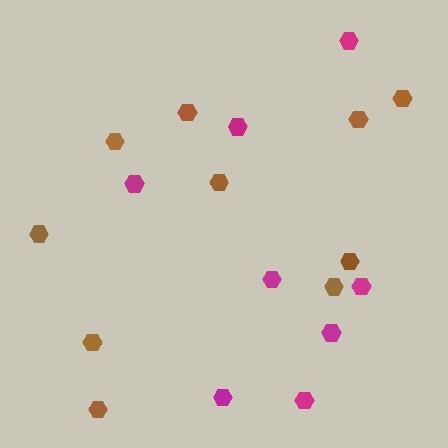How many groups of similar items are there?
There are 2 groups: one group of brown hexagons (10) and one group of magenta hexagons (8).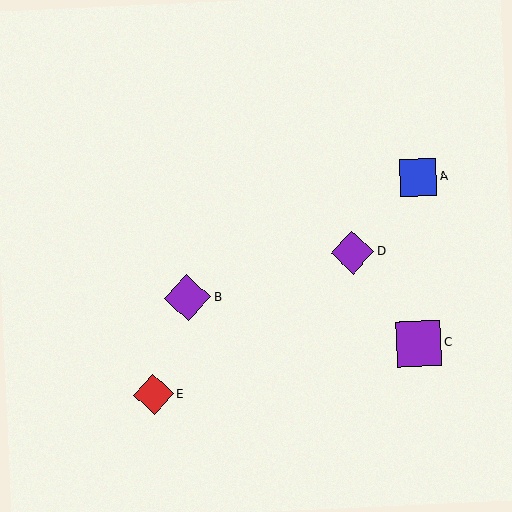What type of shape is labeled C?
Shape C is a purple square.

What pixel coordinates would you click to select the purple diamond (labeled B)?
Click at (188, 298) to select the purple diamond B.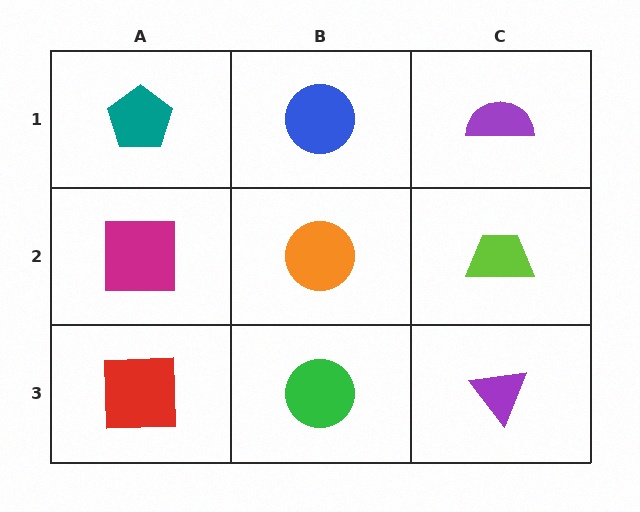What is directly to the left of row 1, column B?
A teal pentagon.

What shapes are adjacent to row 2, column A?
A teal pentagon (row 1, column A), a red square (row 3, column A), an orange circle (row 2, column B).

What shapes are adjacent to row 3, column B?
An orange circle (row 2, column B), a red square (row 3, column A), a purple triangle (row 3, column C).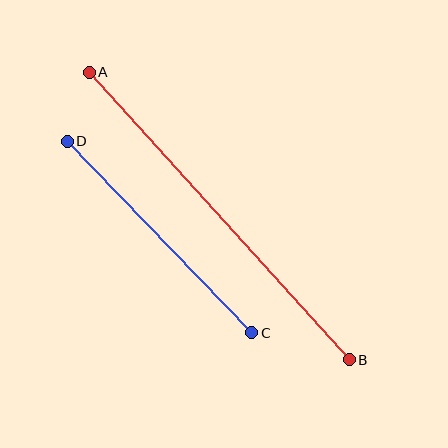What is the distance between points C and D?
The distance is approximately 266 pixels.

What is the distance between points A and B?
The distance is approximately 388 pixels.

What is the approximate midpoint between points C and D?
The midpoint is at approximately (160, 237) pixels.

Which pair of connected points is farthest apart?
Points A and B are farthest apart.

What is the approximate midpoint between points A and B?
The midpoint is at approximately (219, 216) pixels.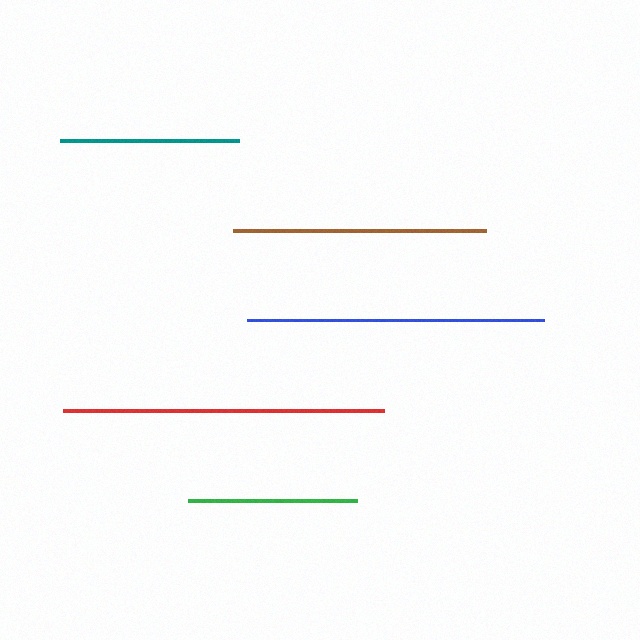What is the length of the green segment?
The green segment is approximately 169 pixels long.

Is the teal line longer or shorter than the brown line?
The brown line is longer than the teal line.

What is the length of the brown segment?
The brown segment is approximately 253 pixels long.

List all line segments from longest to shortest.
From longest to shortest: red, blue, brown, teal, green.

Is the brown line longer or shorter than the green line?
The brown line is longer than the green line.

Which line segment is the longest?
The red line is the longest at approximately 321 pixels.